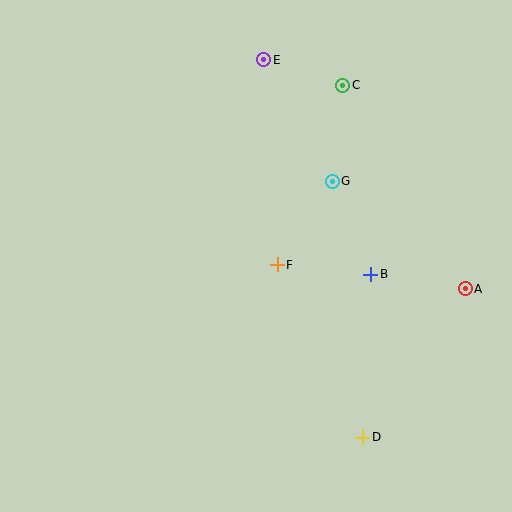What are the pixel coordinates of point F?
Point F is at (277, 265).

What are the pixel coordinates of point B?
Point B is at (371, 274).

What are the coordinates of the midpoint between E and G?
The midpoint between E and G is at (298, 120).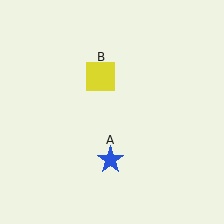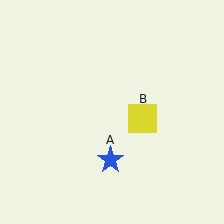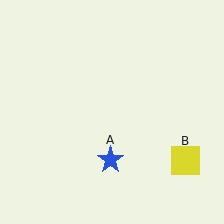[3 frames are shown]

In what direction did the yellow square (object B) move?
The yellow square (object B) moved down and to the right.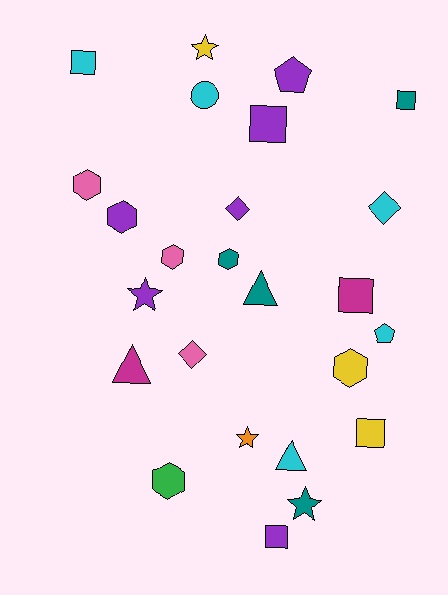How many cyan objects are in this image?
There are 5 cyan objects.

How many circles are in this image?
There is 1 circle.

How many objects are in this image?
There are 25 objects.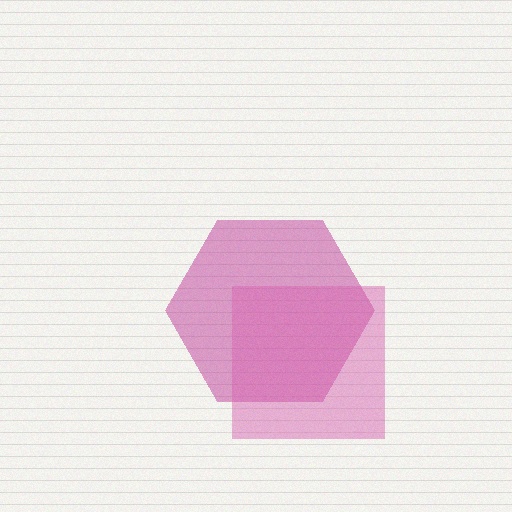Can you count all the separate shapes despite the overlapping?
Yes, there are 2 separate shapes.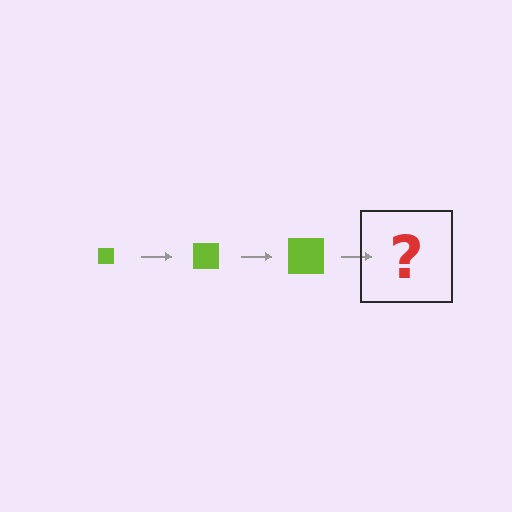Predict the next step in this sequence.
The next step is a lime square, larger than the previous one.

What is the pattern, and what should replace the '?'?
The pattern is that the square gets progressively larger each step. The '?' should be a lime square, larger than the previous one.